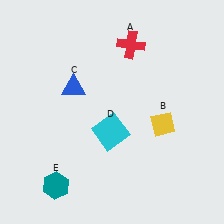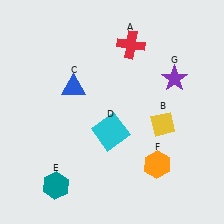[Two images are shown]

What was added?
An orange hexagon (F), a purple star (G) were added in Image 2.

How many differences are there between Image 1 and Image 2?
There are 2 differences between the two images.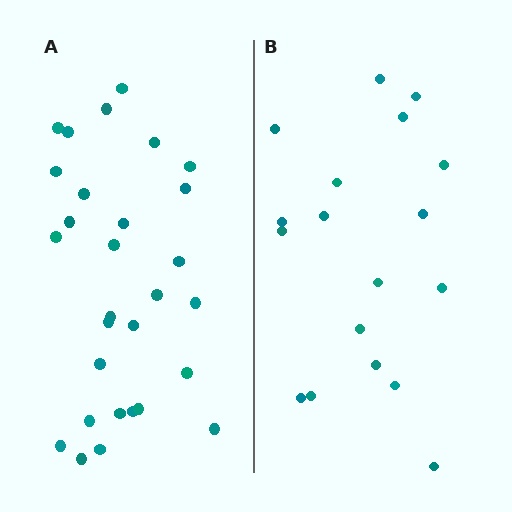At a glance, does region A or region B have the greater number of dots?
Region A (the left region) has more dots.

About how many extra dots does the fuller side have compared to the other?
Region A has roughly 12 or so more dots than region B.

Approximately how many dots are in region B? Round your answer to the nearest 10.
About 20 dots. (The exact count is 18, which rounds to 20.)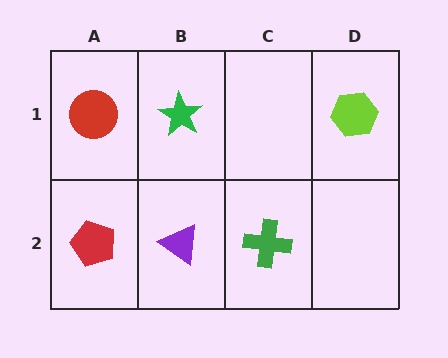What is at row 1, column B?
A green star.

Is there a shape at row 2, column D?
No, that cell is empty.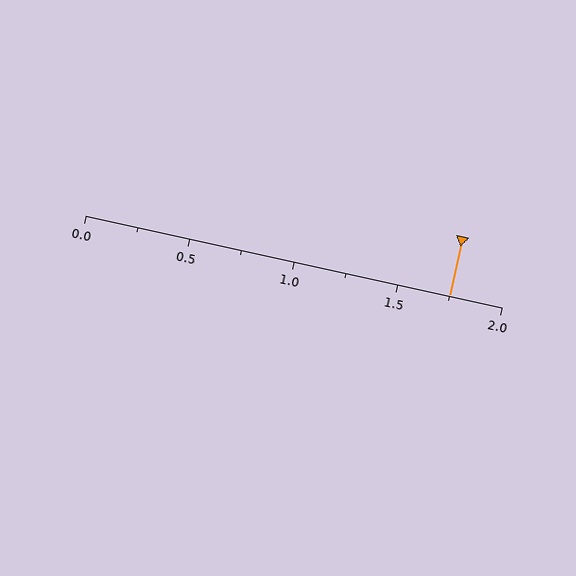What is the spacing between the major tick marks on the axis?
The major ticks are spaced 0.5 apart.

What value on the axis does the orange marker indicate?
The marker indicates approximately 1.75.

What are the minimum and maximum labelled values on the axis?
The axis runs from 0.0 to 2.0.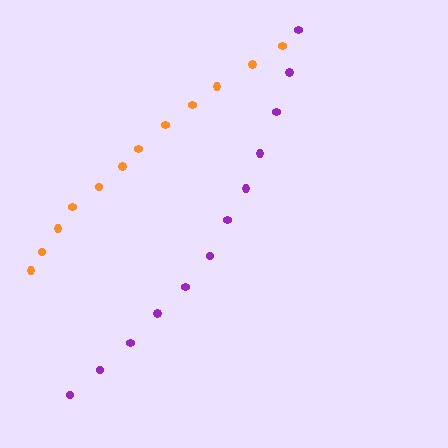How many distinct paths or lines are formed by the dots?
There are 2 distinct paths.